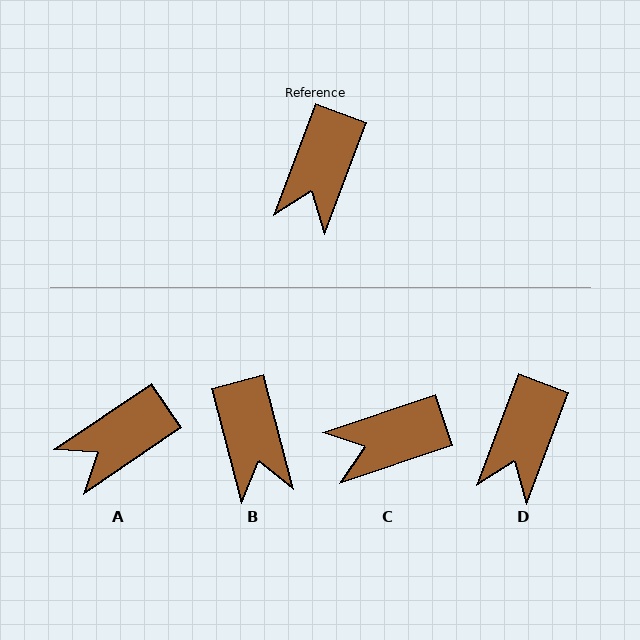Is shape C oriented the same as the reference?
No, it is off by about 51 degrees.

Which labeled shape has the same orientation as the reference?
D.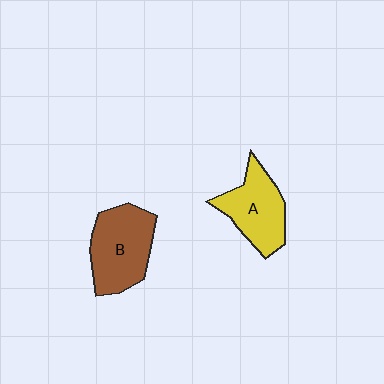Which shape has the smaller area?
Shape A (yellow).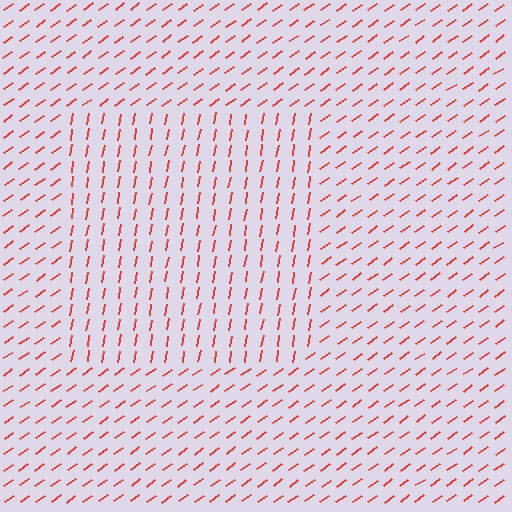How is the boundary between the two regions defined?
The boundary is defined purely by a change in line orientation (approximately 45 degrees difference). All lines are the same color and thickness.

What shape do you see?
I see a rectangle.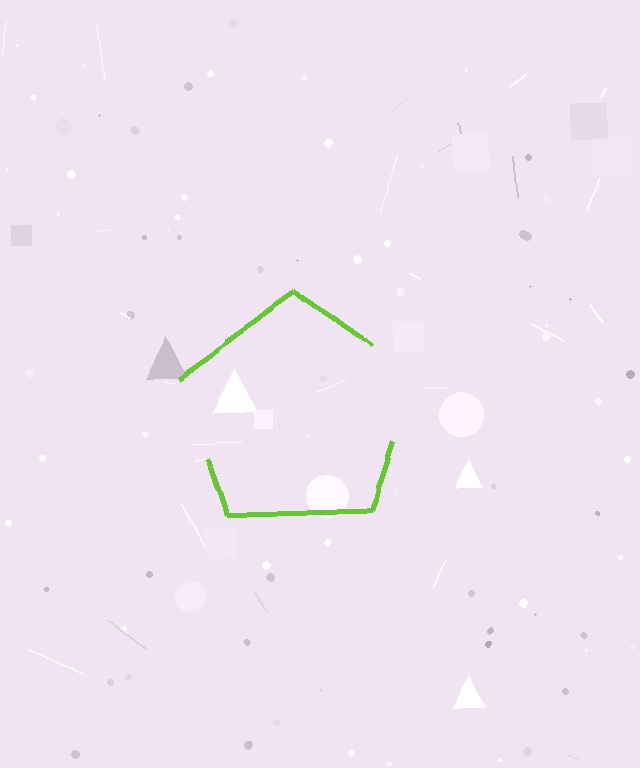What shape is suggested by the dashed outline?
The dashed outline suggests a pentagon.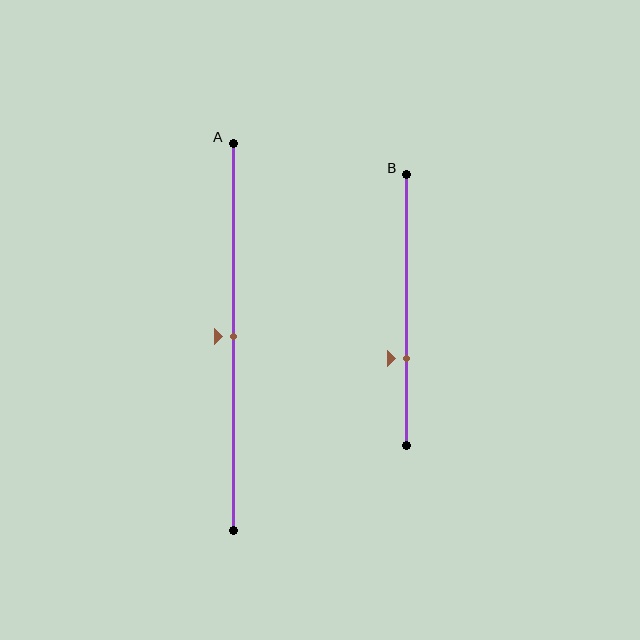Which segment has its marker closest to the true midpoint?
Segment A has its marker closest to the true midpoint.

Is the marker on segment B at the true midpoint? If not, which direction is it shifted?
No, the marker on segment B is shifted downward by about 18% of the segment length.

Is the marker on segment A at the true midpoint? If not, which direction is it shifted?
Yes, the marker on segment A is at the true midpoint.